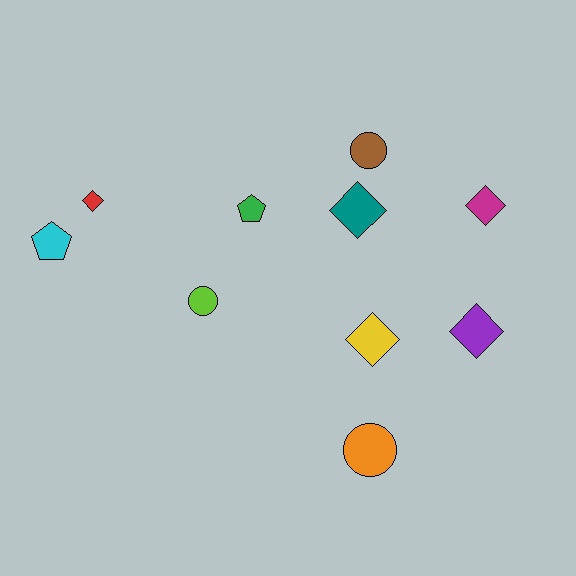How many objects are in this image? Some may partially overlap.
There are 10 objects.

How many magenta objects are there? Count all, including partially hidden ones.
There is 1 magenta object.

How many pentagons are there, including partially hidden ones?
There are 2 pentagons.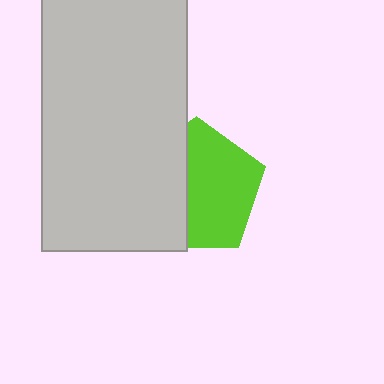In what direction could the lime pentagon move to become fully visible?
The lime pentagon could move right. That would shift it out from behind the light gray rectangle entirely.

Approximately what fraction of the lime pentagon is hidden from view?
Roughly 41% of the lime pentagon is hidden behind the light gray rectangle.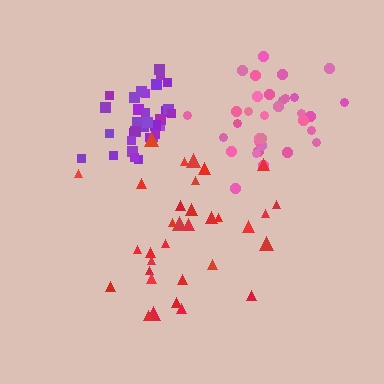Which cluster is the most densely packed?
Purple.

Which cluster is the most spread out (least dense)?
Red.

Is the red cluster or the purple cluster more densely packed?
Purple.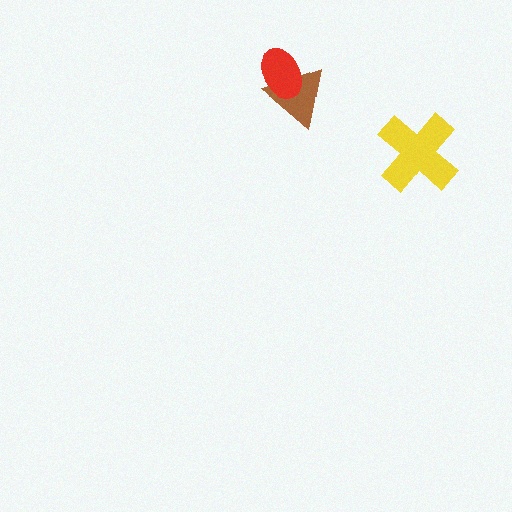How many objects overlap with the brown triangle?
1 object overlaps with the brown triangle.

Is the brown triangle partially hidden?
Yes, it is partially covered by another shape.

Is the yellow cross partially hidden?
No, no other shape covers it.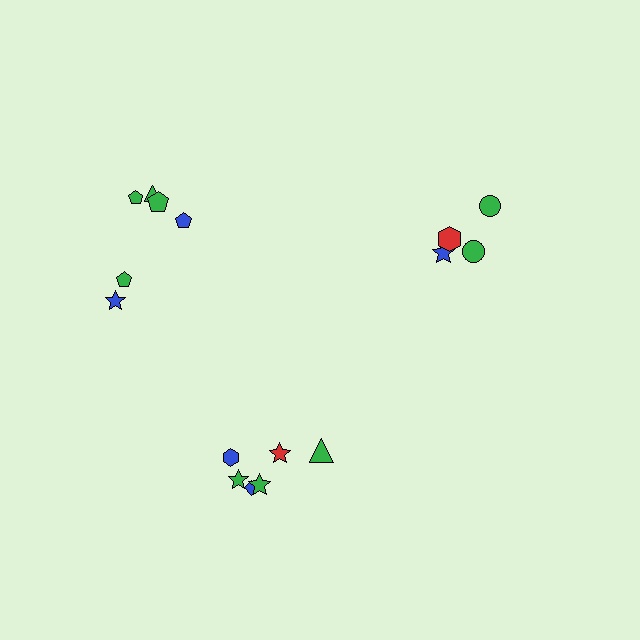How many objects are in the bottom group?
There are 6 objects.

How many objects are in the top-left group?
There are 6 objects.